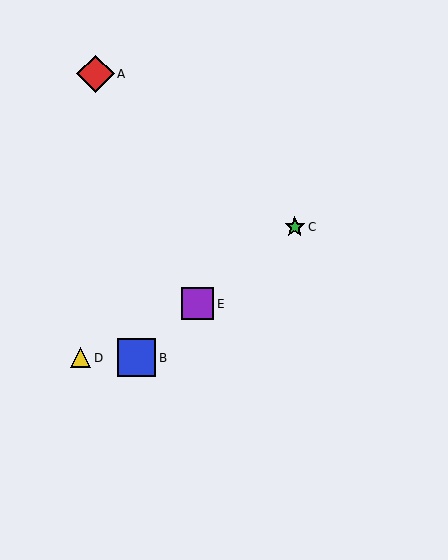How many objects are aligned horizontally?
2 objects (B, D) are aligned horizontally.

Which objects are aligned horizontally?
Objects B, D are aligned horizontally.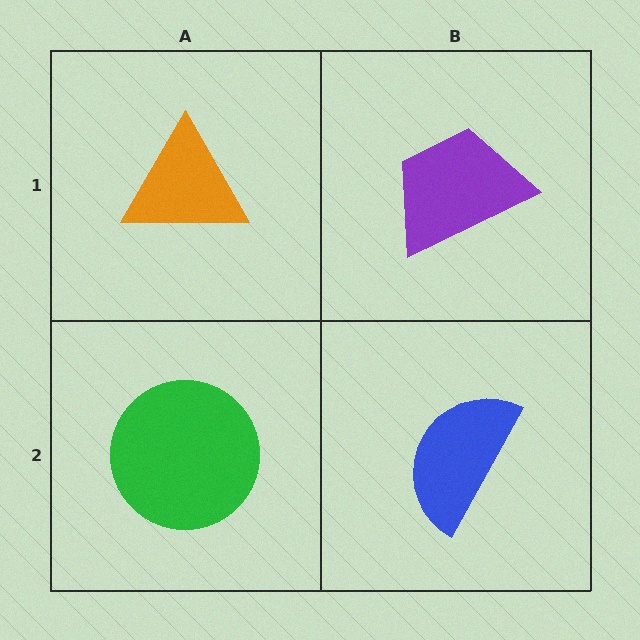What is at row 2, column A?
A green circle.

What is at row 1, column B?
A purple trapezoid.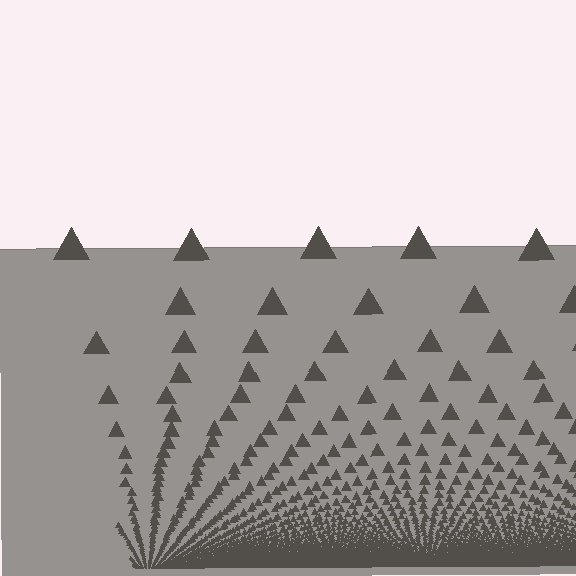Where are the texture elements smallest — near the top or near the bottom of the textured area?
Near the bottom.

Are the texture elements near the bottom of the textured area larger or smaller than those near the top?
Smaller. The gradient is inverted — elements near the bottom are smaller and denser.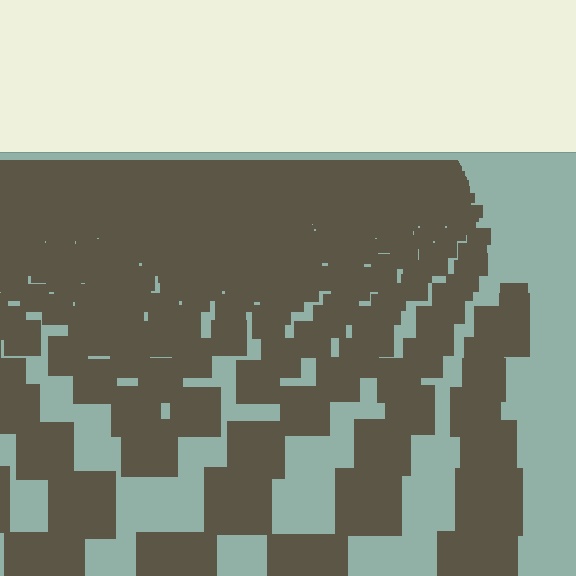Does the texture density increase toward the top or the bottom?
Density increases toward the top.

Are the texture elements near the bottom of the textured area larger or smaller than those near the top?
Larger. Near the bottom, elements are closer to the viewer and appear at a bigger on-screen size.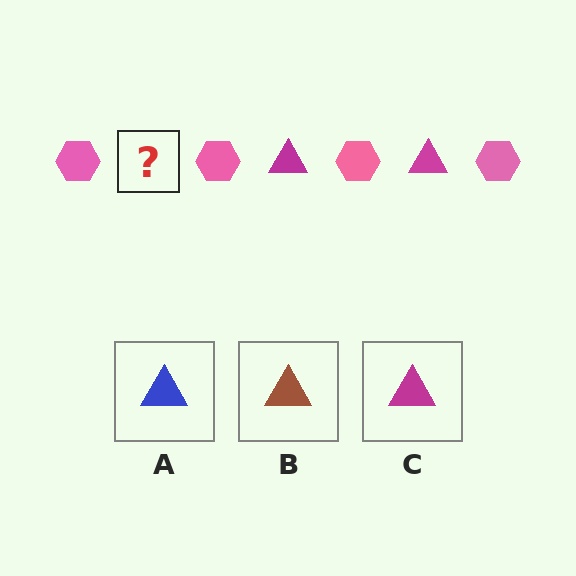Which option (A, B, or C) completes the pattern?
C.